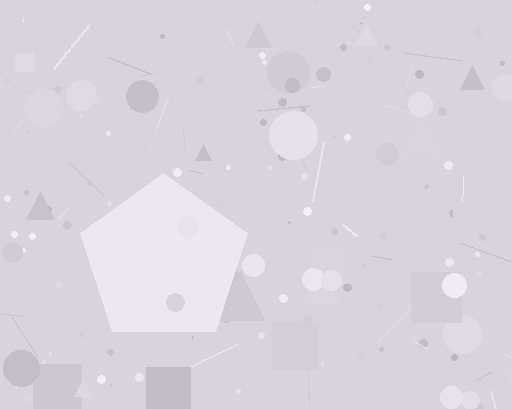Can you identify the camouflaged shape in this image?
The camouflaged shape is a pentagon.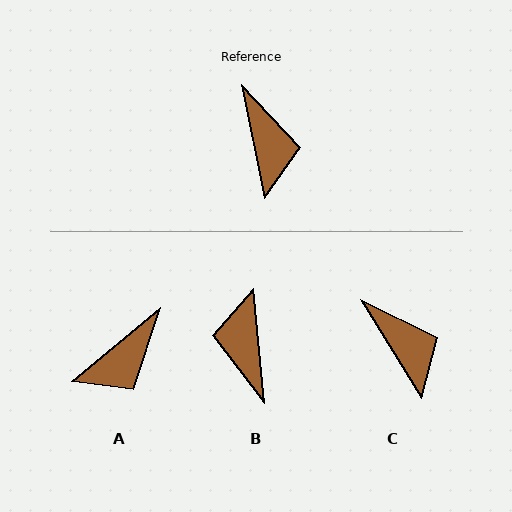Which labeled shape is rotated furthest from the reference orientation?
B, about 174 degrees away.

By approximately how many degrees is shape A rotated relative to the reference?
Approximately 62 degrees clockwise.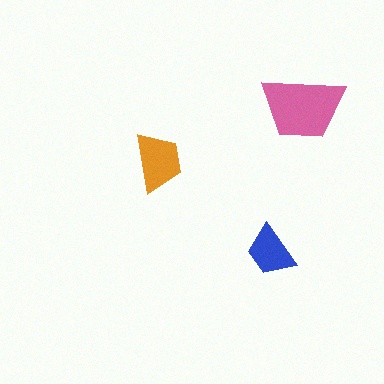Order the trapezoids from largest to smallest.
the pink one, the orange one, the blue one.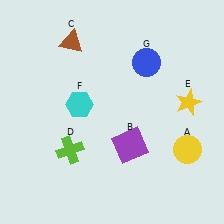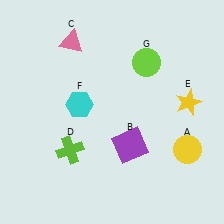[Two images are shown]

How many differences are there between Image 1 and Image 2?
There are 2 differences between the two images.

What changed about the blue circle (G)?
In Image 1, G is blue. In Image 2, it changed to lime.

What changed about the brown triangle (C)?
In Image 1, C is brown. In Image 2, it changed to pink.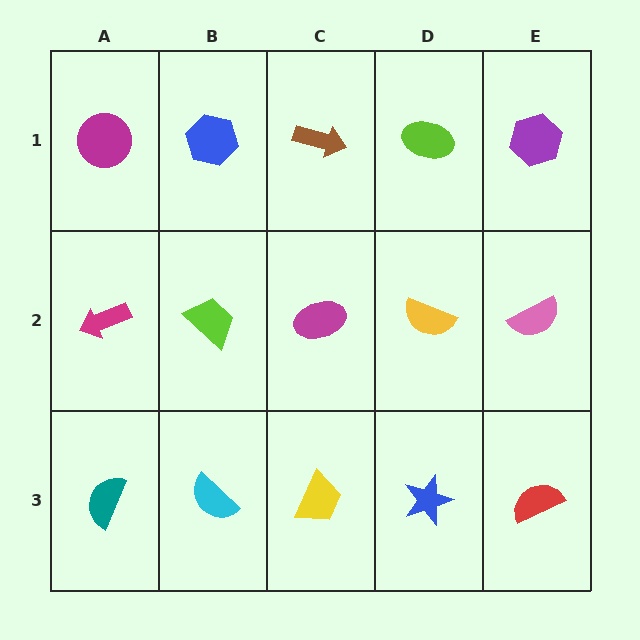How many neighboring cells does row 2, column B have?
4.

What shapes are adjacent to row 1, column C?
A magenta ellipse (row 2, column C), a blue hexagon (row 1, column B), a lime ellipse (row 1, column D).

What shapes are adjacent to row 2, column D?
A lime ellipse (row 1, column D), a blue star (row 3, column D), a magenta ellipse (row 2, column C), a pink semicircle (row 2, column E).